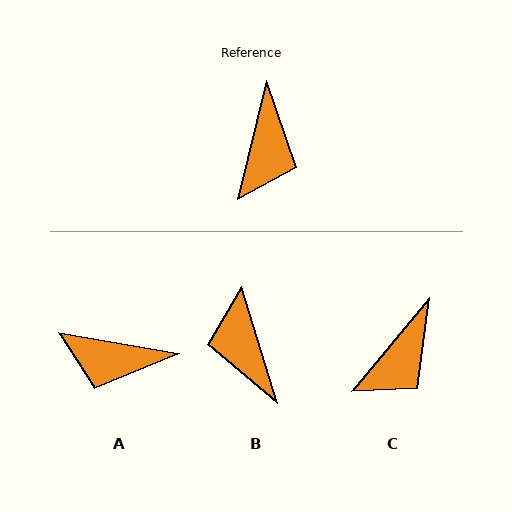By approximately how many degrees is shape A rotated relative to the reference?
Approximately 87 degrees clockwise.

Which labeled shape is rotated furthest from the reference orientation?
B, about 149 degrees away.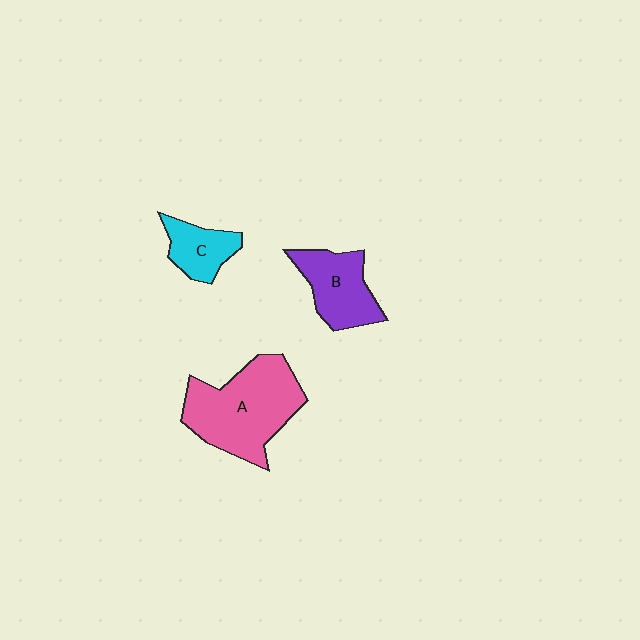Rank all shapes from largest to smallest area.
From largest to smallest: A (pink), B (purple), C (cyan).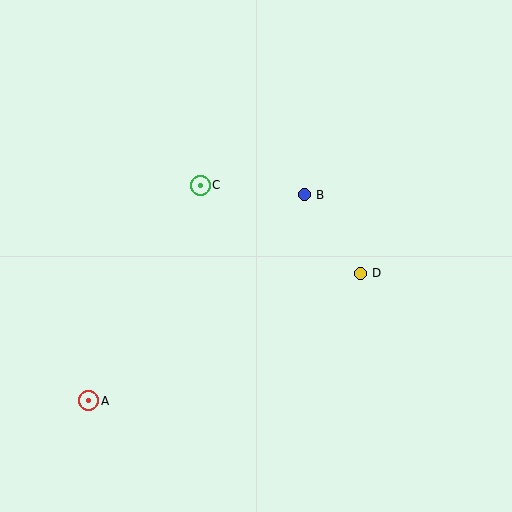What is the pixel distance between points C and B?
The distance between C and B is 105 pixels.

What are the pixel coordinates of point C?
Point C is at (200, 185).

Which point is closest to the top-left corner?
Point C is closest to the top-left corner.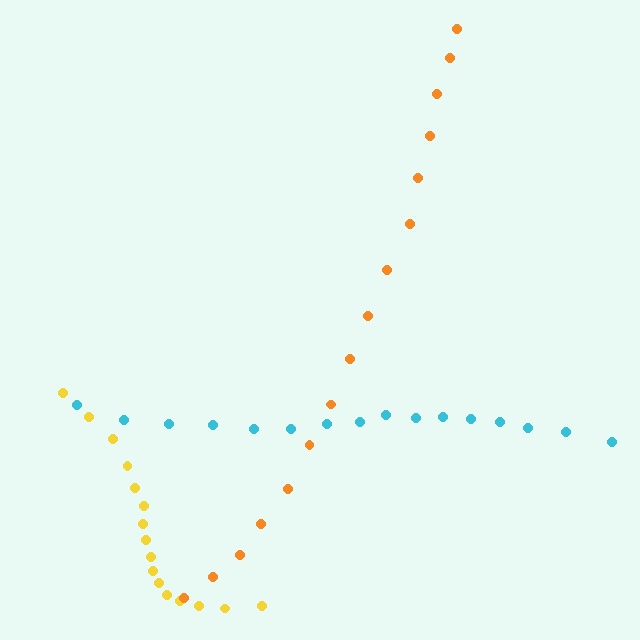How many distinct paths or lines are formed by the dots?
There are 3 distinct paths.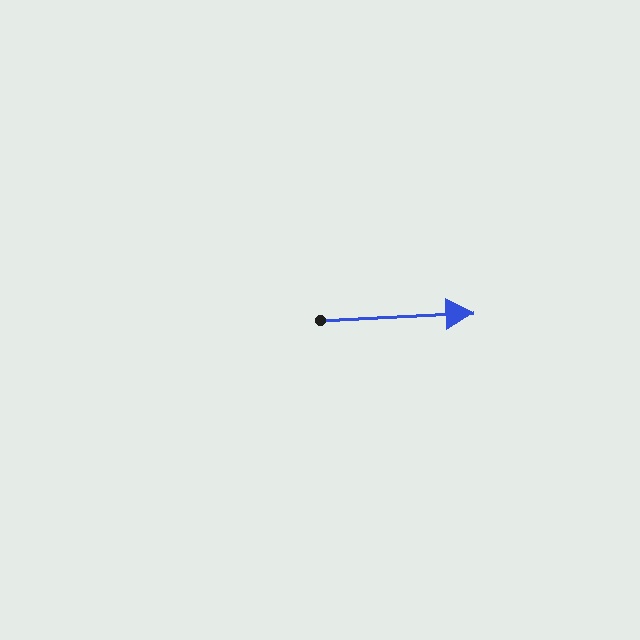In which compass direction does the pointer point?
East.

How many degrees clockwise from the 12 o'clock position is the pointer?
Approximately 87 degrees.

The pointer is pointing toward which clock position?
Roughly 3 o'clock.